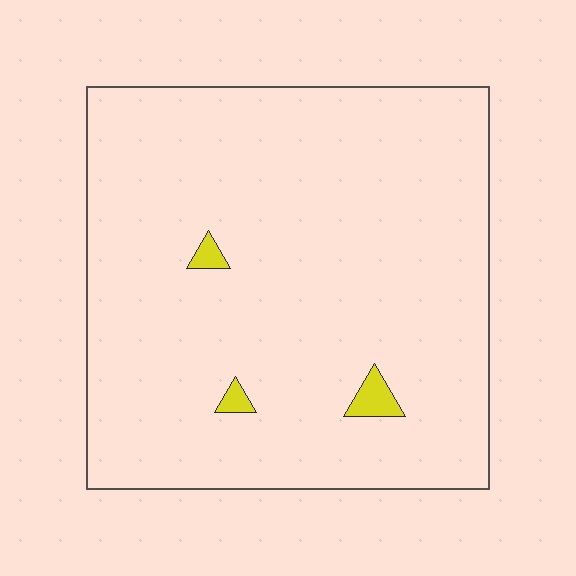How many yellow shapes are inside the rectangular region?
3.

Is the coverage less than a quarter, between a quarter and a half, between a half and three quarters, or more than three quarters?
Less than a quarter.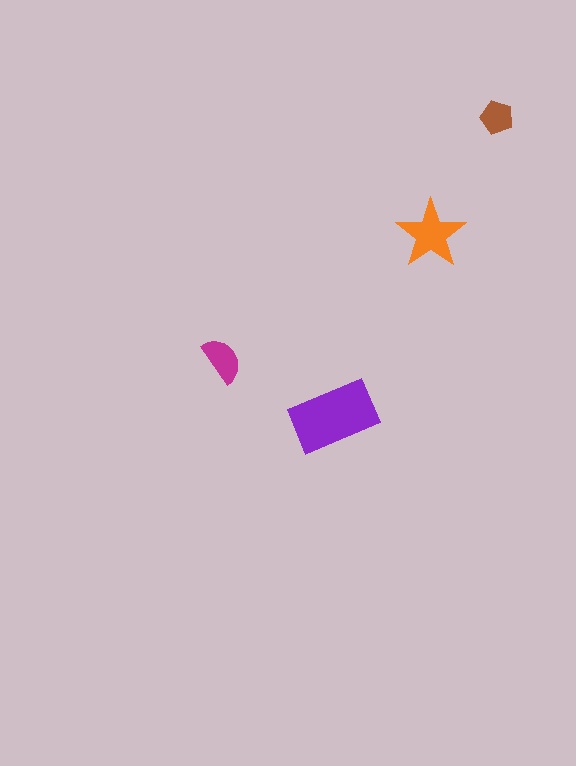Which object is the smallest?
The brown pentagon.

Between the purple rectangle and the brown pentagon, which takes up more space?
The purple rectangle.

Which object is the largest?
The purple rectangle.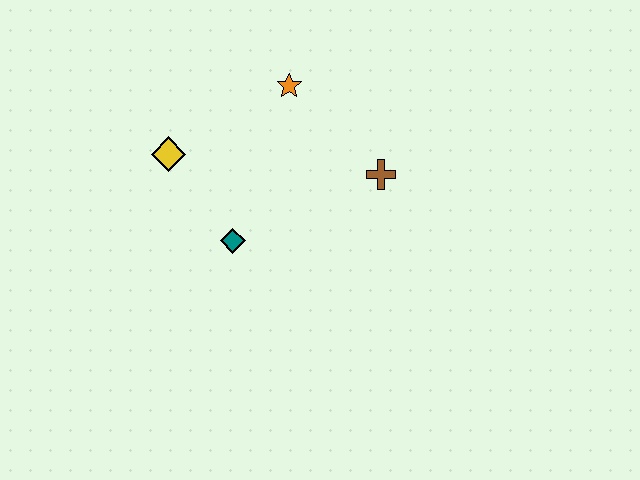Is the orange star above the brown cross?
Yes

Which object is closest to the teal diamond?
The yellow diamond is closest to the teal diamond.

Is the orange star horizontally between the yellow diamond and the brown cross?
Yes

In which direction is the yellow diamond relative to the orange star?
The yellow diamond is to the left of the orange star.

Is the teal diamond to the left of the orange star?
Yes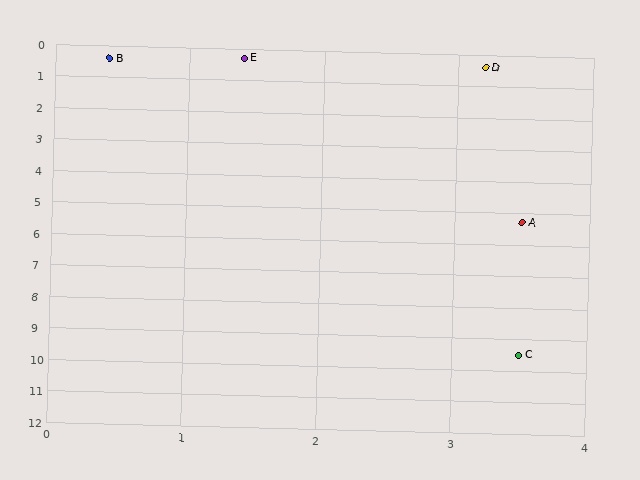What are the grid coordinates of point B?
Point B is at approximately (0.4, 0.4).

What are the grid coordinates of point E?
Point E is at approximately (1.4, 0.3).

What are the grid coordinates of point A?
Point A is at approximately (3.5, 5.3).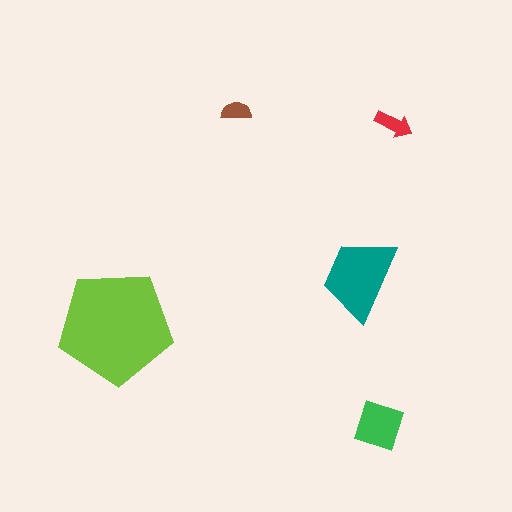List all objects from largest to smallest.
The lime pentagon, the teal trapezoid, the green diamond, the red arrow, the brown semicircle.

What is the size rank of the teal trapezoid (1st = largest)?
2nd.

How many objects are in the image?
There are 5 objects in the image.